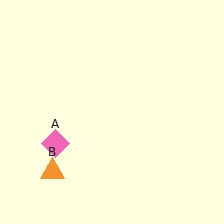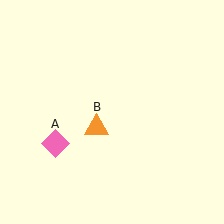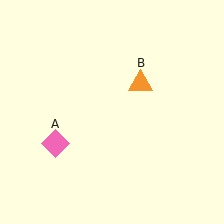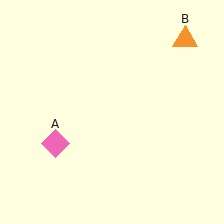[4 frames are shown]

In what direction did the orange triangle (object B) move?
The orange triangle (object B) moved up and to the right.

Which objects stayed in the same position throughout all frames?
Pink diamond (object A) remained stationary.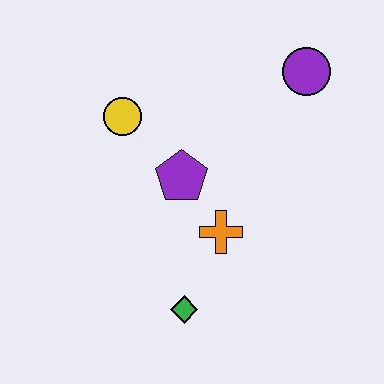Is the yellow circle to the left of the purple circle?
Yes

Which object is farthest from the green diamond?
The purple circle is farthest from the green diamond.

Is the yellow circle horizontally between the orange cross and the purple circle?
No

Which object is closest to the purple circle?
The purple pentagon is closest to the purple circle.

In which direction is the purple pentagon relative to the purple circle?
The purple pentagon is to the left of the purple circle.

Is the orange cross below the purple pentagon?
Yes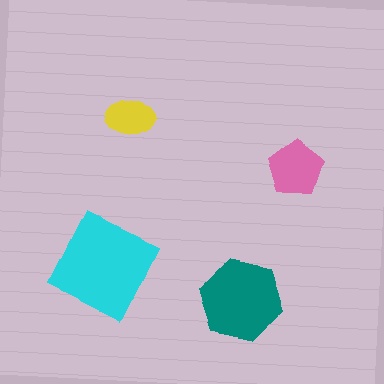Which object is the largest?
The cyan diamond.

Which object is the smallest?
The yellow ellipse.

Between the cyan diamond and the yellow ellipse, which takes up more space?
The cyan diamond.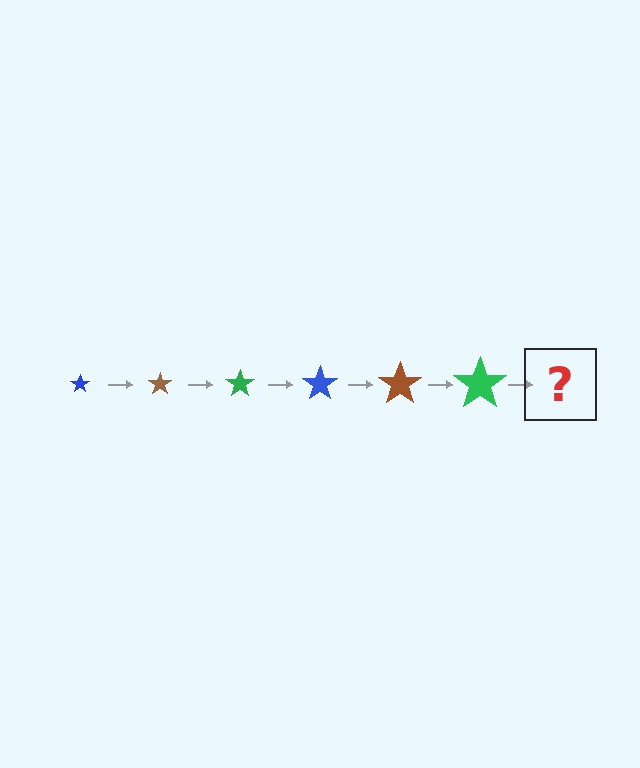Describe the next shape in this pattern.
It should be a blue star, larger than the previous one.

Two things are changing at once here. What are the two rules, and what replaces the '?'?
The two rules are that the star grows larger each step and the color cycles through blue, brown, and green. The '?' should be a blue star, larger than the previous one.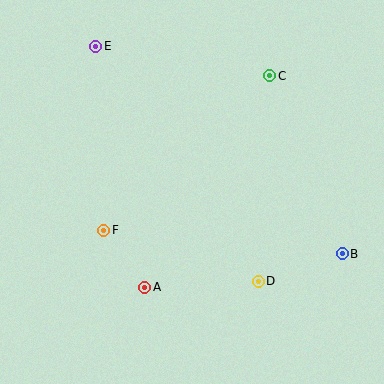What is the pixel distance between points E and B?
The distance between E and B is 322 pixels.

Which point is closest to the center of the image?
Point F at (104, 230) is closest to the center.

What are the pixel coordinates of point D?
Point D is at (258, 281).